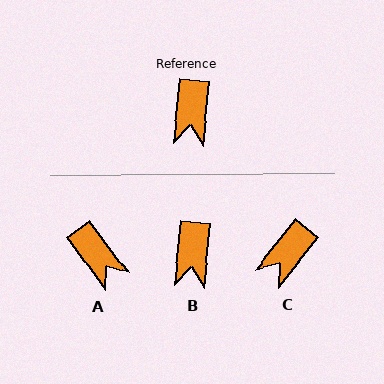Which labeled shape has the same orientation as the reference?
B.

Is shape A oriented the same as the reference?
No, it is off by about 42 degrees.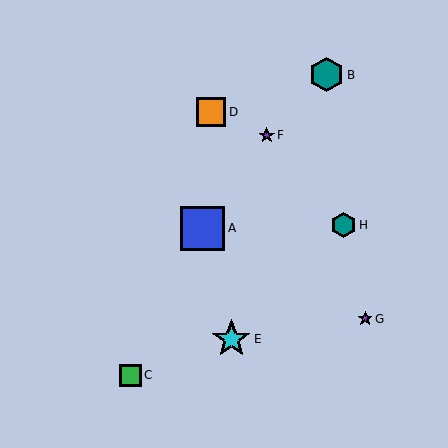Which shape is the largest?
The blue square (labeled A) is the largest.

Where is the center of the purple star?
The center of the purple star is at (365, 319).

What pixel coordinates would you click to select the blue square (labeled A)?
Click at (203, 228) to select the blue square A.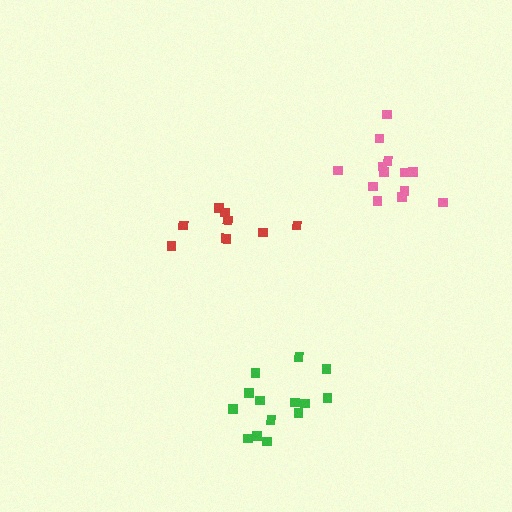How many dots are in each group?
Group 1: 8 dots, Group 2: 13 dots, Group 3: 14 dots (35 total).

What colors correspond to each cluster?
The clusters are colored: red, pink, green.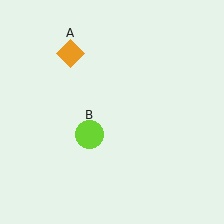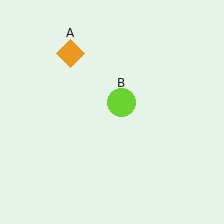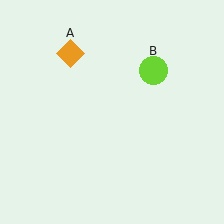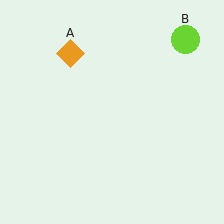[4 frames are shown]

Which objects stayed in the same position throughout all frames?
Orange diamond (object A) remained stationary.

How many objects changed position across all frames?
1 object changed position: lime circle (object B).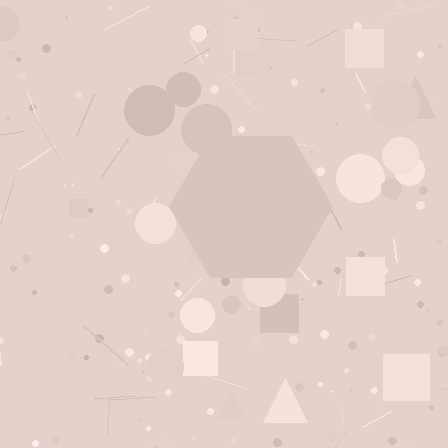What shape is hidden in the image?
A hexagon is hidden in the image.